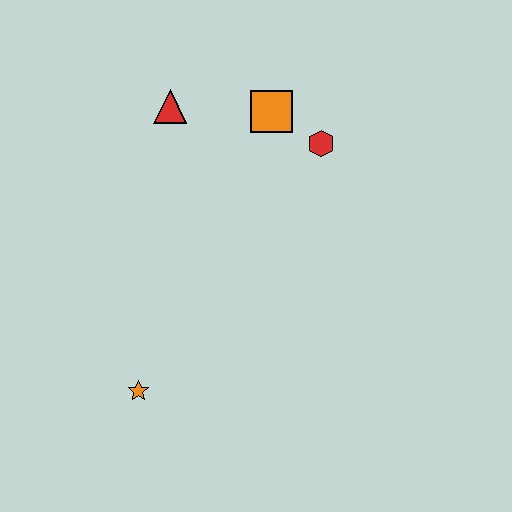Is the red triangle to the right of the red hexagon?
No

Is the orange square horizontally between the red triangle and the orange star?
No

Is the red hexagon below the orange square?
Yes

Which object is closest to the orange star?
The red triangle is closest to the orange star.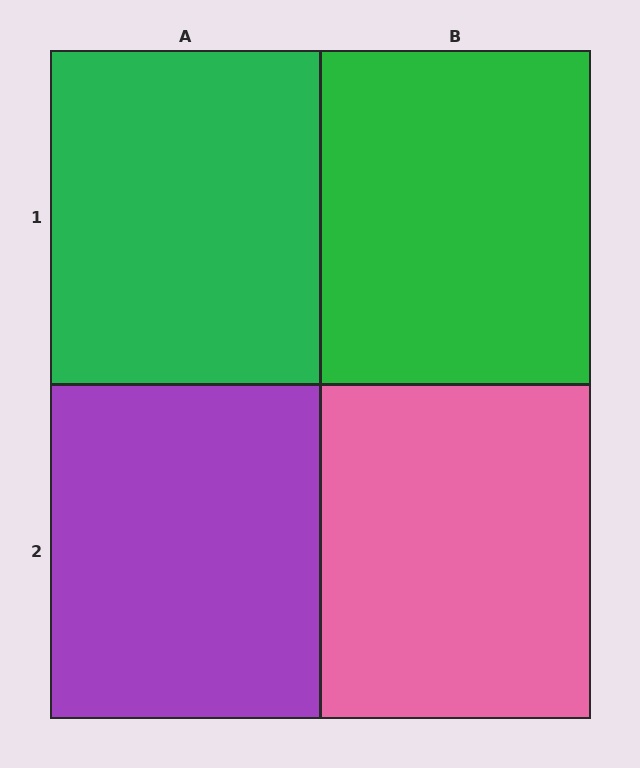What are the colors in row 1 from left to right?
Green, green.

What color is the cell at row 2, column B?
Pink.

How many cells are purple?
1 cell is purple.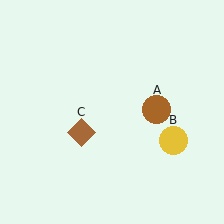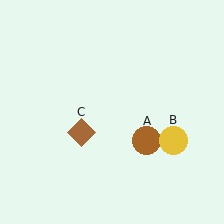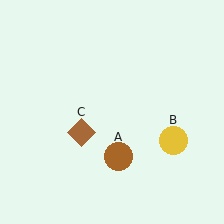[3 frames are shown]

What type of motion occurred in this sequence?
The brown circle (object A) rotated clockwise around the center of the scene.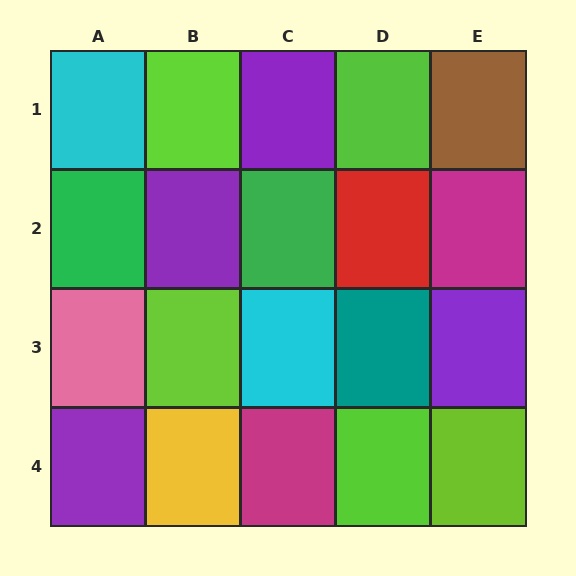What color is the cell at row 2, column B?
Purple.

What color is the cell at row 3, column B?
Lime.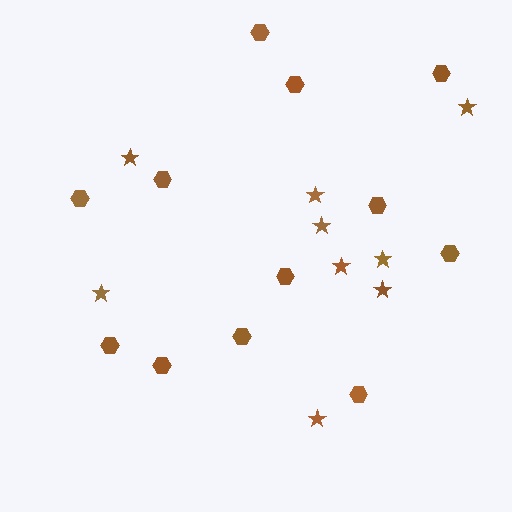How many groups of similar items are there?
There are 2 groups: one group of stars (9) and one group of hexagons (12).